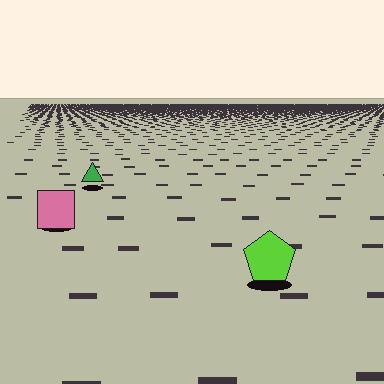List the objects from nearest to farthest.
From nearest to farthest: the lime pentagon, the pink square, the green triangle.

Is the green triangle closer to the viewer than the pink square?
No. The pink square is closer — you can tell from the texture gradient: the ground texture is coarser near it.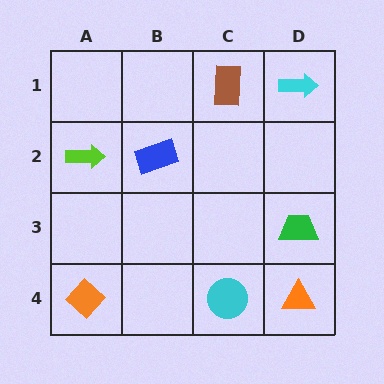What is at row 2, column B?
A blue rectangle.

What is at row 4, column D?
An orange triangle.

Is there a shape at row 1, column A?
No, that cell is empty.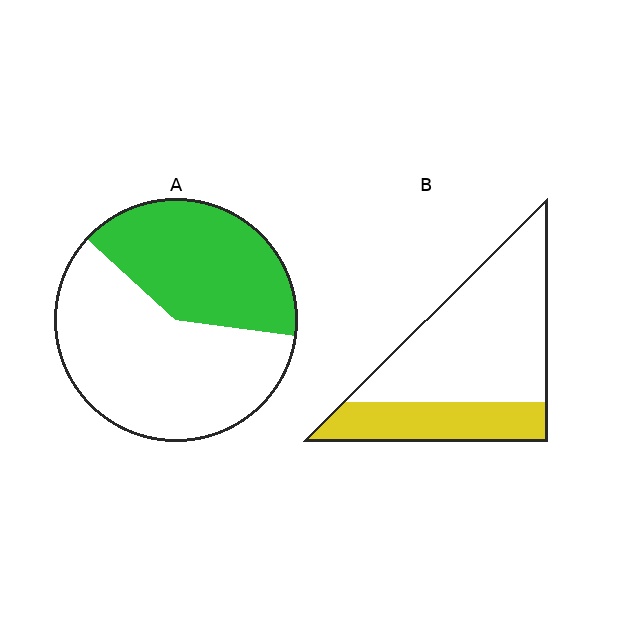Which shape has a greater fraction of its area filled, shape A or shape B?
Shape A.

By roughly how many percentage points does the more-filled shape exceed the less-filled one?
By roughly 10 percentage points (A over B).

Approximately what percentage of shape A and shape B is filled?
A is approximately 40% and B is approximately 30%.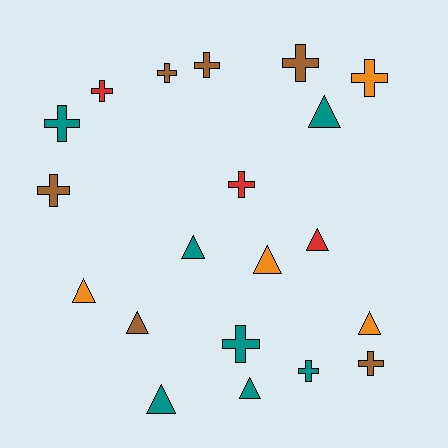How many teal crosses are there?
There are 3 teal crosses.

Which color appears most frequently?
Teal, with 7 objects.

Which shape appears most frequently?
Cross, with 11 objects.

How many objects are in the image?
There are 20 objects.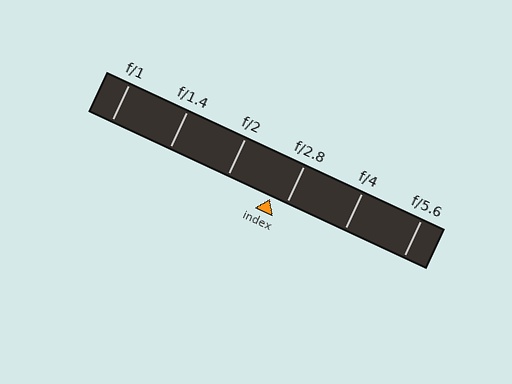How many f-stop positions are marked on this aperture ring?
There are 6 f-stop positions marked.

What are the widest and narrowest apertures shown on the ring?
The widest aperture shown is f/1 and the narrowest is f/5.6.